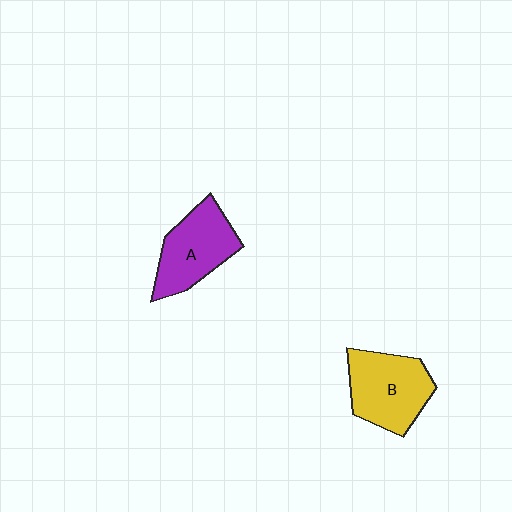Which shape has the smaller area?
Shape A (purple).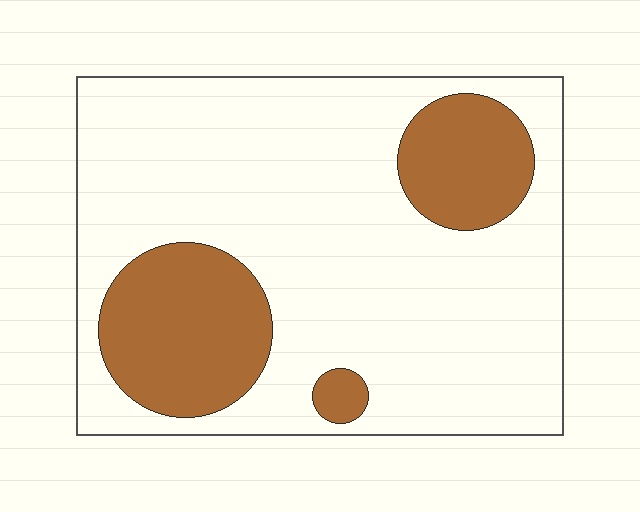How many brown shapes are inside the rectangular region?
3.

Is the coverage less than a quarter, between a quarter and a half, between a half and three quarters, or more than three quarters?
Less than a quarter.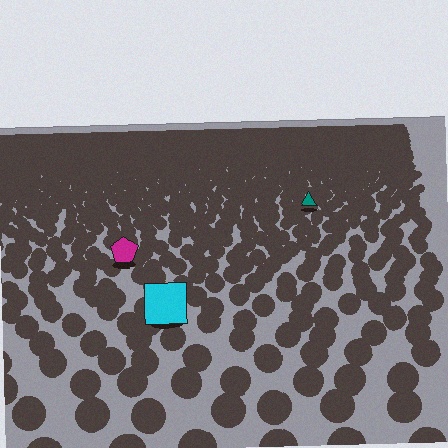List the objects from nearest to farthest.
From nearest to farthest: the cyan square, the magenta pentagon, the teal triangle.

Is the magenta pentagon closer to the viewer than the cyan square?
No. The cyan square is closer — you can tell from the texture gradient: the ground texture is coarser near it.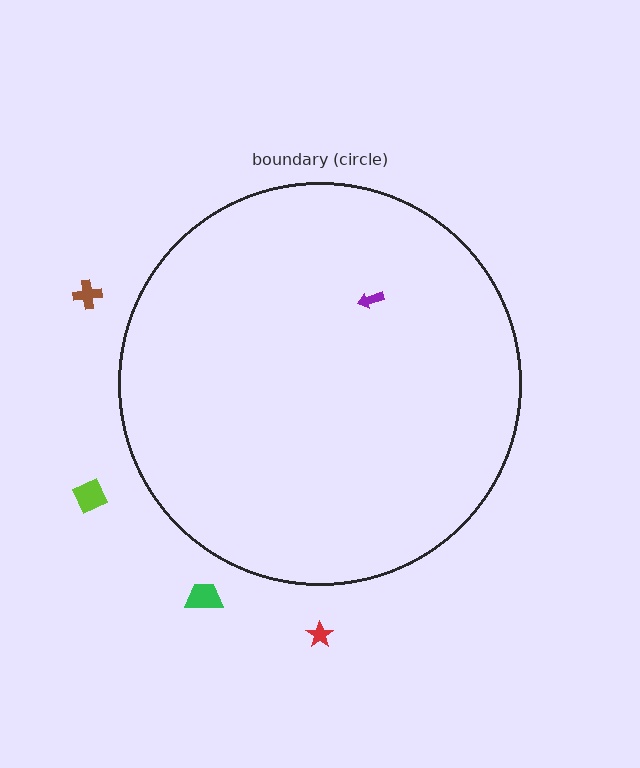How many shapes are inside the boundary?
1 inside, 4 outside.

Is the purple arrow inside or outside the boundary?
Inside.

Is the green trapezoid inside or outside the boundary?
Outside.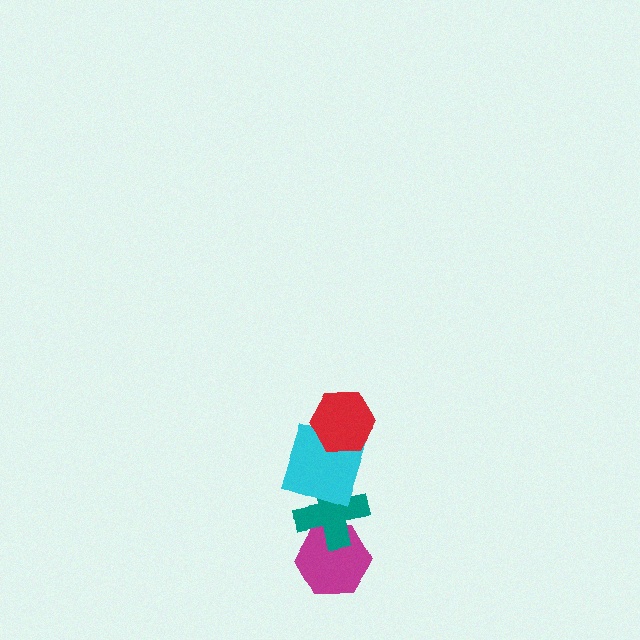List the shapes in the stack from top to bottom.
From top to bottom: the red hexagon, the cyan square, the teal cross, the magenta hexagon.